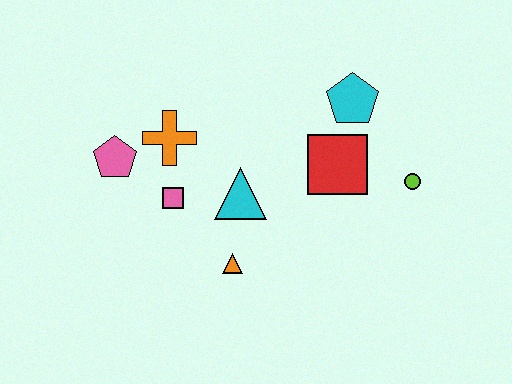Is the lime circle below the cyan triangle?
No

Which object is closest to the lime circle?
The red square is closest to the lime circle.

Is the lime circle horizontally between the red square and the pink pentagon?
No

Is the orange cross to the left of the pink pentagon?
No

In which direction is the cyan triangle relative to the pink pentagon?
The cyan triangle is to the right of the pink pentagon.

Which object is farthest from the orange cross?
The lime circle is farthest from the orange cross.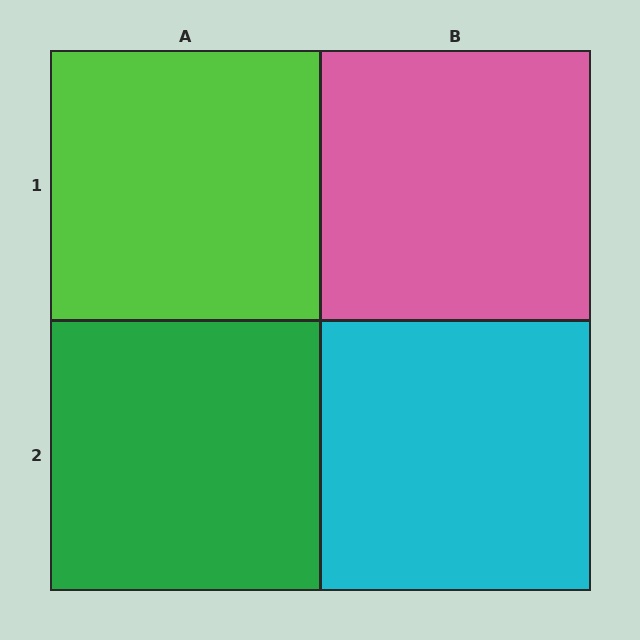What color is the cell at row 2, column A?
Green.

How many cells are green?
1 cell is green.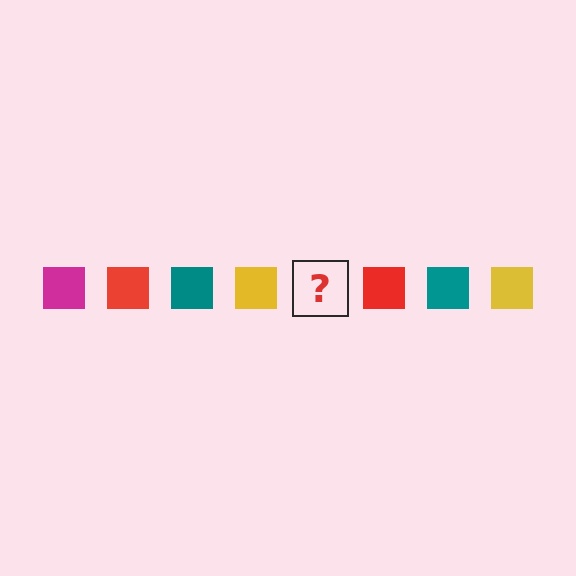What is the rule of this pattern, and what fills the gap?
The rule is that the pattern cycles through magenta, red, teal, yellow squares. The gap should be filled with a magenta square.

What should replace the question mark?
The question mark should be replaced with a magenta square.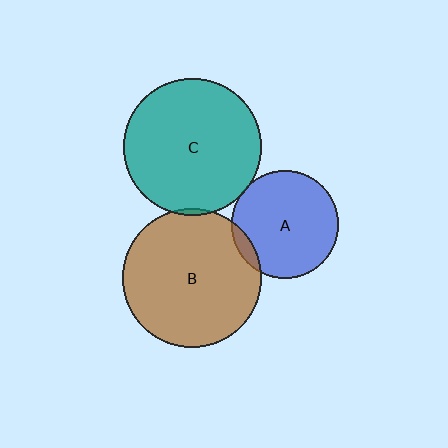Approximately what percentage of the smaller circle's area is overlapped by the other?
Approximately 5%.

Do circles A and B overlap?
Yes.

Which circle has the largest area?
Circle B (brown).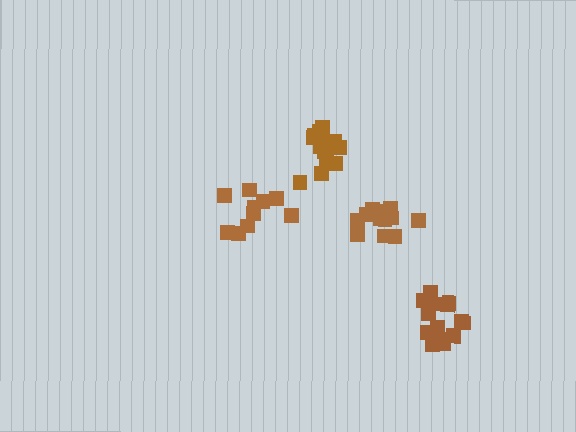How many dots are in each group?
Group 1: 10 dots, Group 2: 14 dots, Group 3: 15 dots, Group 4: 15 dots (54 total).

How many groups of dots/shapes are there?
There are 4 groups.